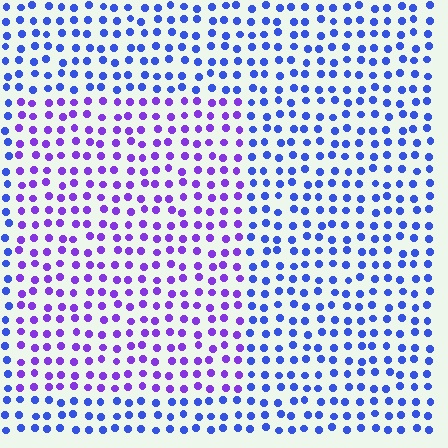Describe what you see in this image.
The image is filled with small blue elements in a uniform arrangement. A rectangle-shaped region is visible where the elements are tinted to a slightly different hue, forming a subtle color boundary.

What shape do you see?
I see a rectangle.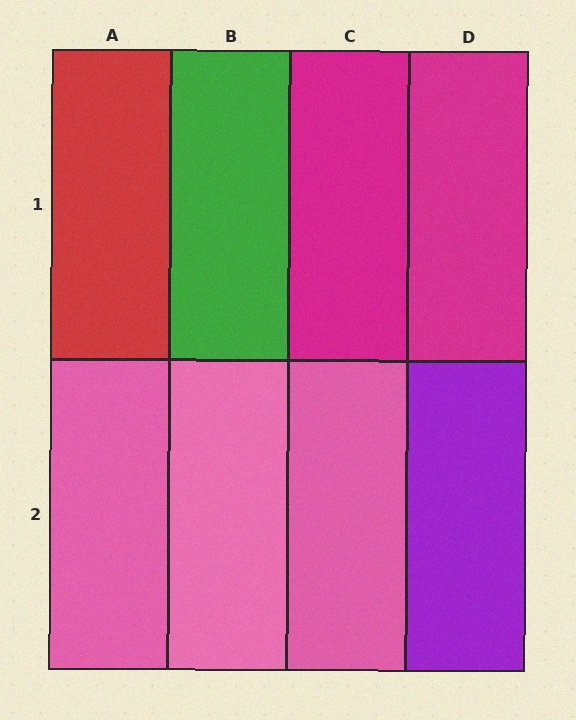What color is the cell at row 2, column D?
Purple.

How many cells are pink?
3 cells are pink.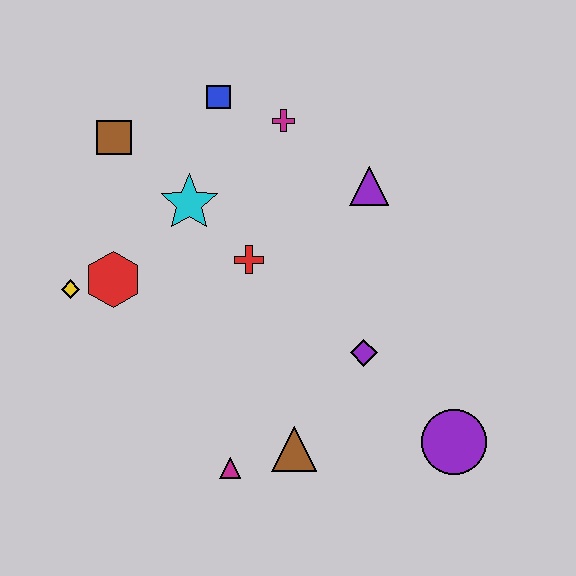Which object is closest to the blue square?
The magenta cross is closest to the blue square.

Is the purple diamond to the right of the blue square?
Yes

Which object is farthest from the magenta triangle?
The blue square is farthest from the magenta triangle.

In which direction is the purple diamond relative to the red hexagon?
The purple diamond is to the right of the red hexagon.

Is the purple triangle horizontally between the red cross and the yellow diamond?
No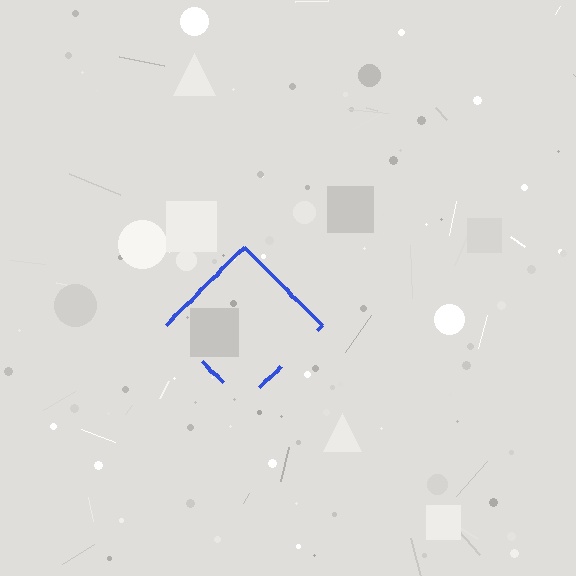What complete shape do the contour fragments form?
The contour fragments form a diamond.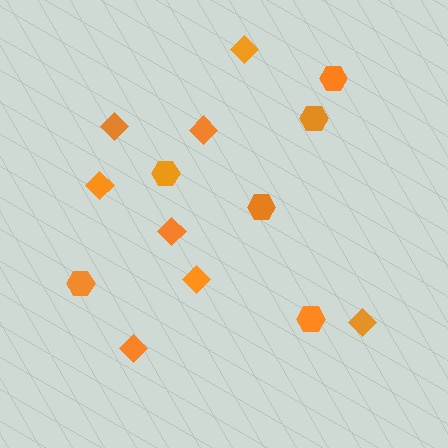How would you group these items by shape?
There are 2 groups: one group of diamonds (8) and one group of hexagons (6).